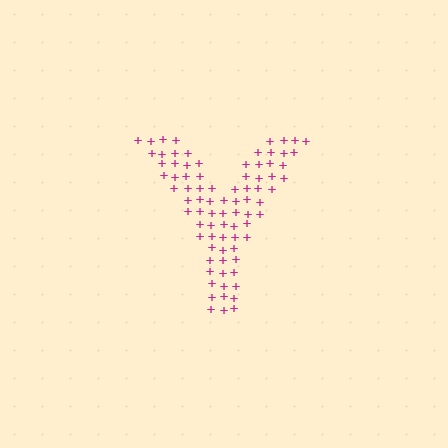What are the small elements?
The small elements are plus signs.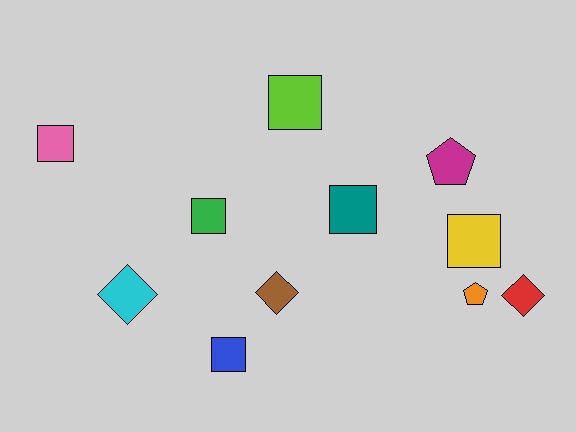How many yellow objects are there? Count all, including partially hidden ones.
There is 1 yellow object.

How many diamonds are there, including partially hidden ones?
There are 3 diamonds.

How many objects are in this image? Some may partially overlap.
There are 11 objects.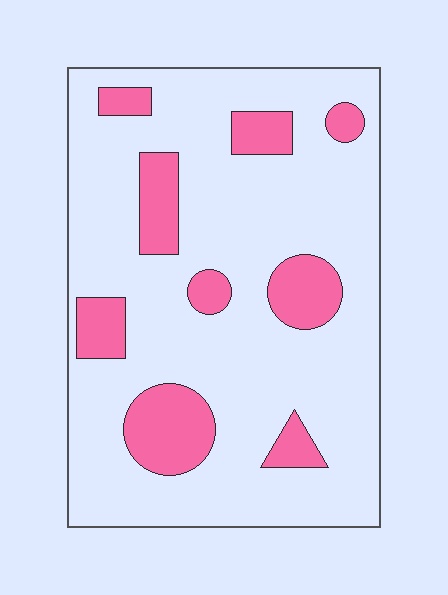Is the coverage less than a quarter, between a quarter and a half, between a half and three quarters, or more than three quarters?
Less than a quarter.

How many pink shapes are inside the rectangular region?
9.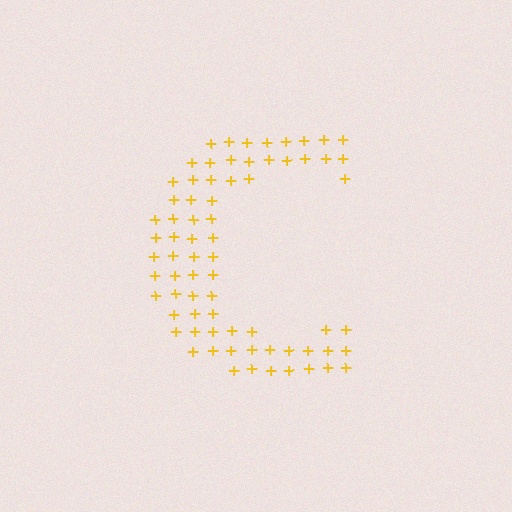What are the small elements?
The small elements are plus signs.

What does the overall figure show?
The overall figure shows the letter C.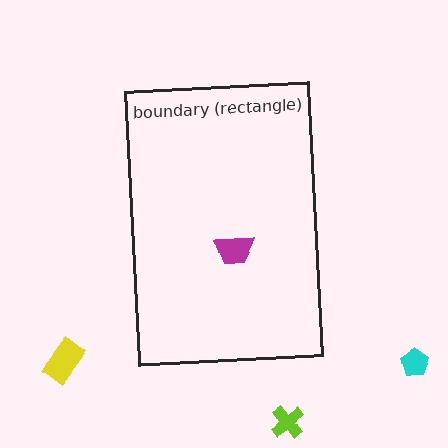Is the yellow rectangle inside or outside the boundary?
Outside.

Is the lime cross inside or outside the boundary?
Outside.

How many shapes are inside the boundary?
1 inside, 3 outside.